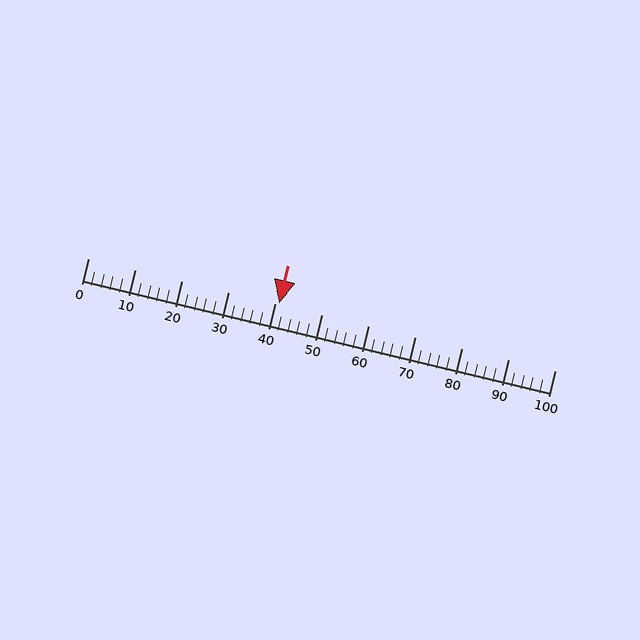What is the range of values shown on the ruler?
The ruler shows values from 0 to 100.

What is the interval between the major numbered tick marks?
The major tick marks are spaced 10 units apart.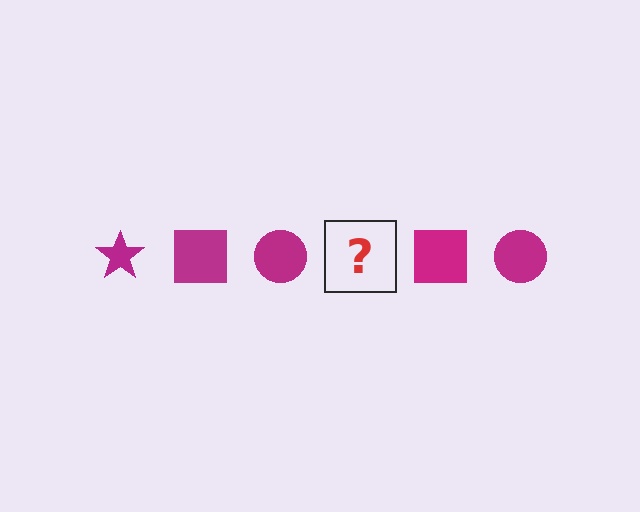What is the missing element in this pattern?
The missing element is a magenta star.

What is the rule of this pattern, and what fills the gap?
The rule is that the pattern cycles through star, square, circle shapes in magenta. The gap should be filled with a magenta star.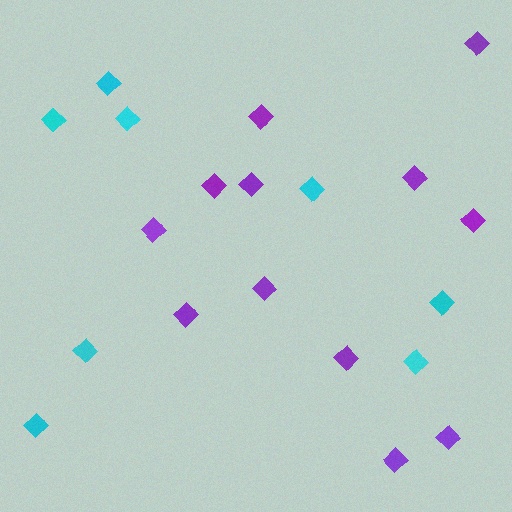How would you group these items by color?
There are 2 groups: one group of cyan diamonds (8) and one group of purple diamonds (12).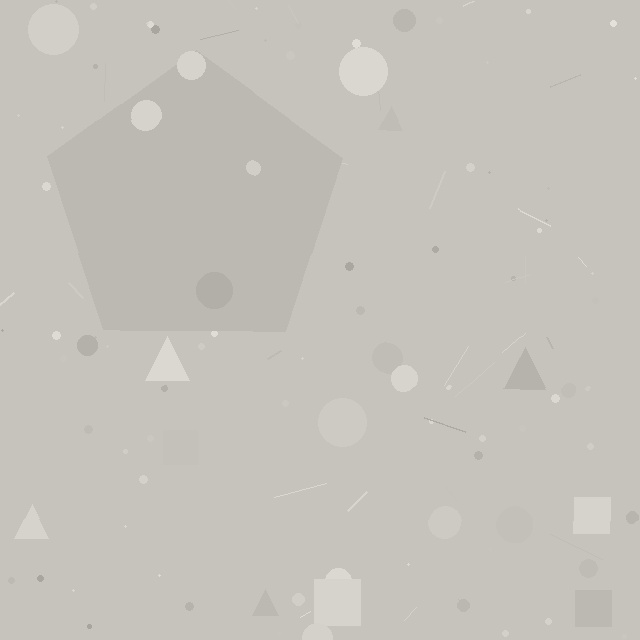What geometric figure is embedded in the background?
A pentagon is embedded in the background.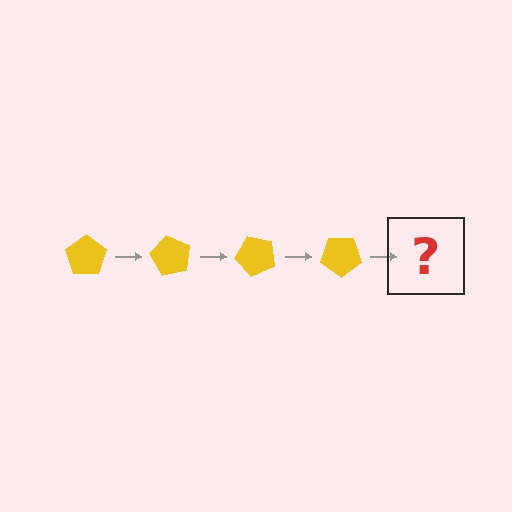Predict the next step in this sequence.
The next step is a yellow pentagon rotated 240 degrees.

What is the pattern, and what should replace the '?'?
The pattern is that the pentagon rotates 60 degrees each step. The '?' should be a yellow pentagon rotated 240 degrees.